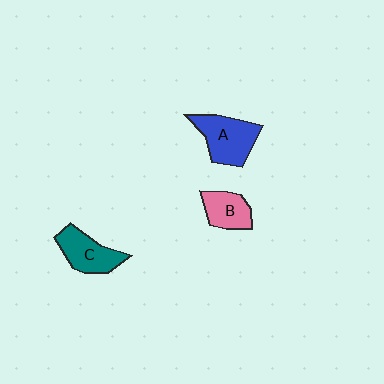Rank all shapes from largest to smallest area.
From largest to smallest: A (blue), C (teal), B (pink).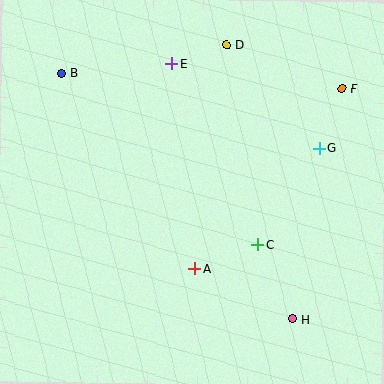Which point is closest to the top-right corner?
Point F is closest to the top-right corner.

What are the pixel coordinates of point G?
Point G is at (319, 148).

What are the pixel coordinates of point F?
Point F is at (342, 89).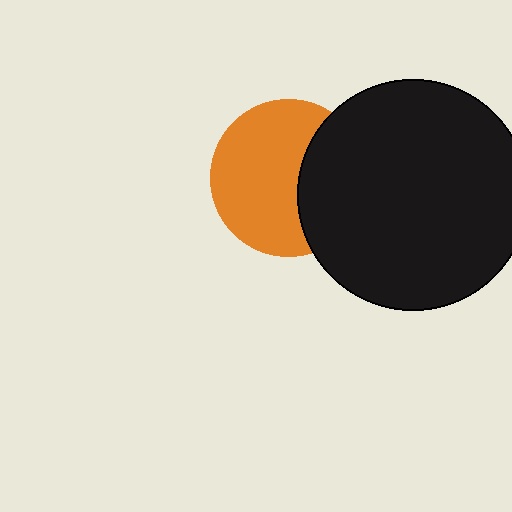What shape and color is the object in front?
The object in front is a black circle.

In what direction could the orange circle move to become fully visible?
The orange circle could move left. That would shift it out from behind the black circle entirely.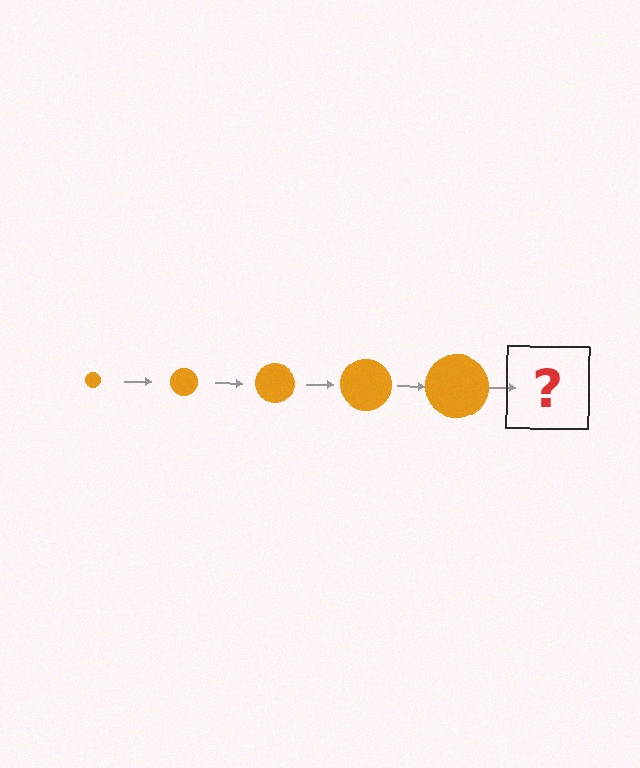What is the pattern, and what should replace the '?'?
The pattern is that the circle gets progressively larger each step. The '?' should be an orange circle, larger than the previous one.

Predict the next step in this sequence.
The next step is an orange circle, larger than the previous one.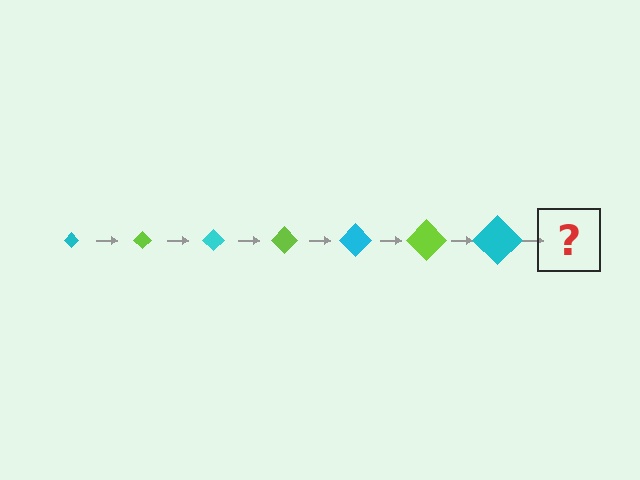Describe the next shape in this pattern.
It should be a lime diamond, larger than the previous one.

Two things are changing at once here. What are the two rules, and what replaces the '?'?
The two rules are that the diamond grows larger each step and the color cycles through cyan and lime. The '?' should be a lime diamond, larger than the previous one.